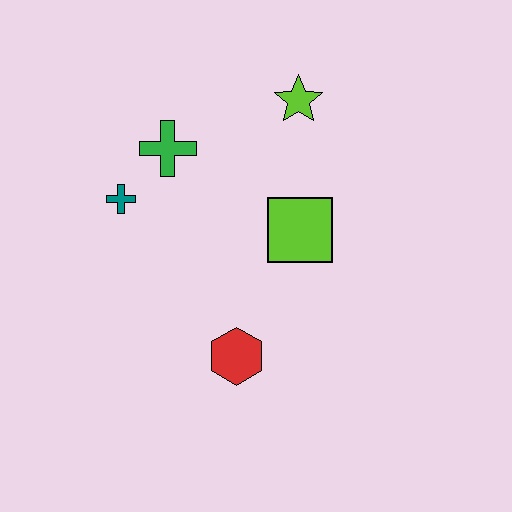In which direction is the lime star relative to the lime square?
The lime star is above the lime square.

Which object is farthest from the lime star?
The red hexagon is farthest from the lime star.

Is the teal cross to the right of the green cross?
No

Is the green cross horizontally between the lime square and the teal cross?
Yes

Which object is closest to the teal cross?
The green cross is closest to the teal cross.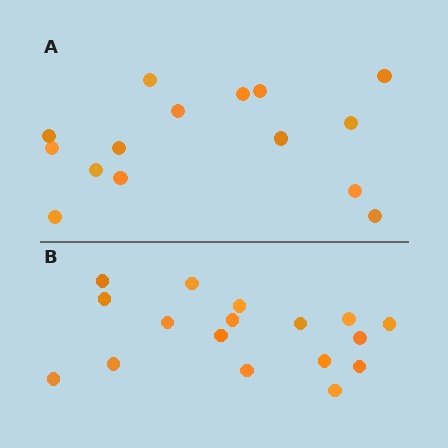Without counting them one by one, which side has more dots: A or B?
Region B (the bottom region) has more dots.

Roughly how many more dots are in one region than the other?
Region B has just a few more — roughly 2 or 3 more dots than region A.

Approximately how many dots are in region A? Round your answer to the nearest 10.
About 20 dots. (The exact count is 15, which rounds to 20.)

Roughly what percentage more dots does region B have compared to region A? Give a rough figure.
About 15% more.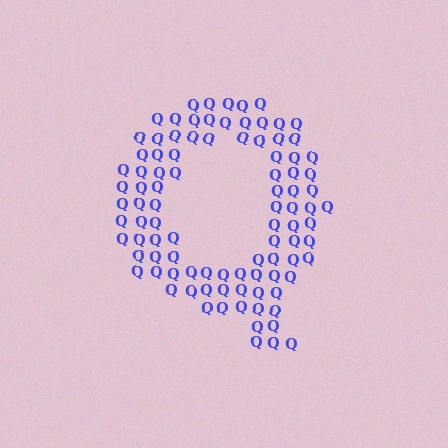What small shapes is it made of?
It is made of small letter Q's.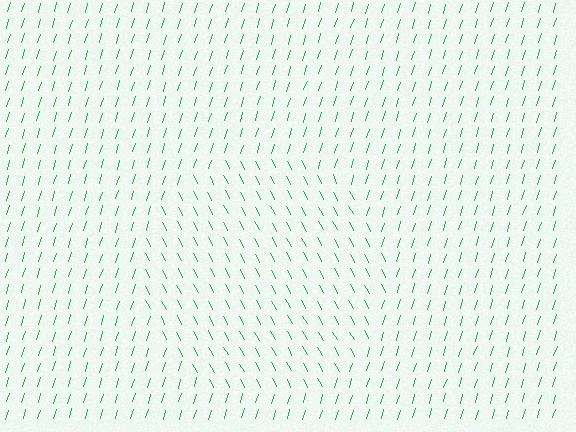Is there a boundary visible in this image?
Yes, there is a texture boundary formed by a change in line orientation.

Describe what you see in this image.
The image is filled with small green line segments. A circle region in the image has lines oriented differently from the surrounding lines, creating a visible texture boundary.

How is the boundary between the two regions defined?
The boundary is defined purely by a change in line orientation (approximately 45 degrees difference). All lines are the same color and thickness.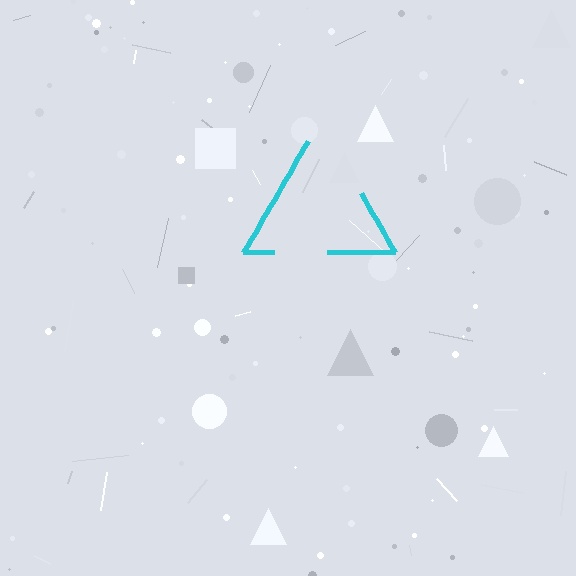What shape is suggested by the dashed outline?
The dashed outline suggests a triangle.